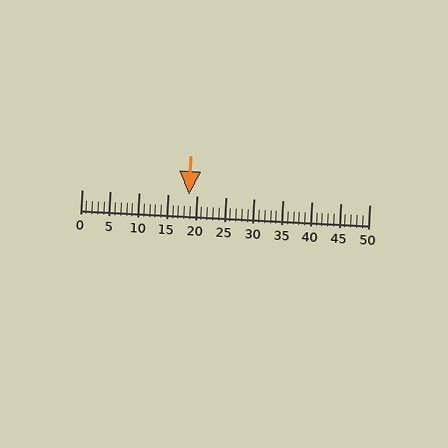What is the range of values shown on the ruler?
The ruler shows values from 0 to 50.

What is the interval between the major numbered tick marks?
The major tick marks are spaced 5 units apart.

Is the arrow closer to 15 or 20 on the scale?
The arrow is closer to 20.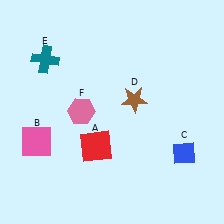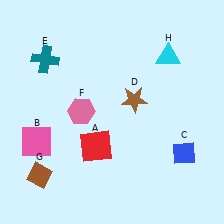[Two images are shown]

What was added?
A brown diamond (G), a cyan triangle (H) were added in Image 2.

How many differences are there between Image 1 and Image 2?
There are 2 differences between the two images.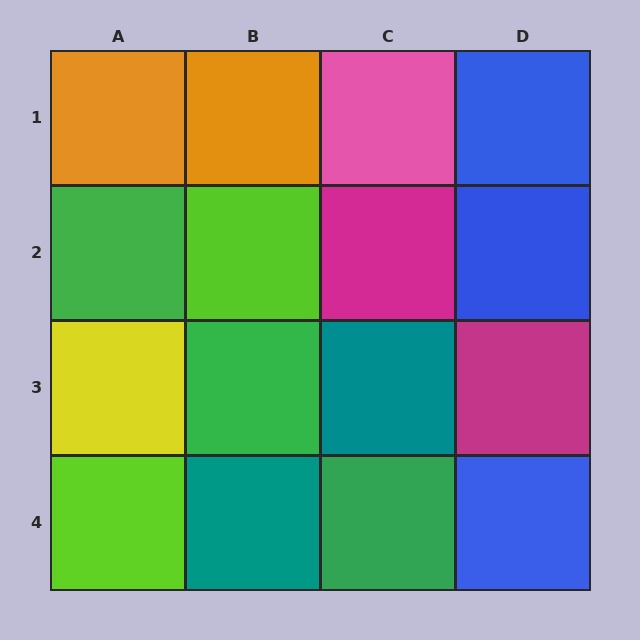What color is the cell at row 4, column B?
Teal.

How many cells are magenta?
2 cells are magenta.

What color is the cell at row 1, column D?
Blue.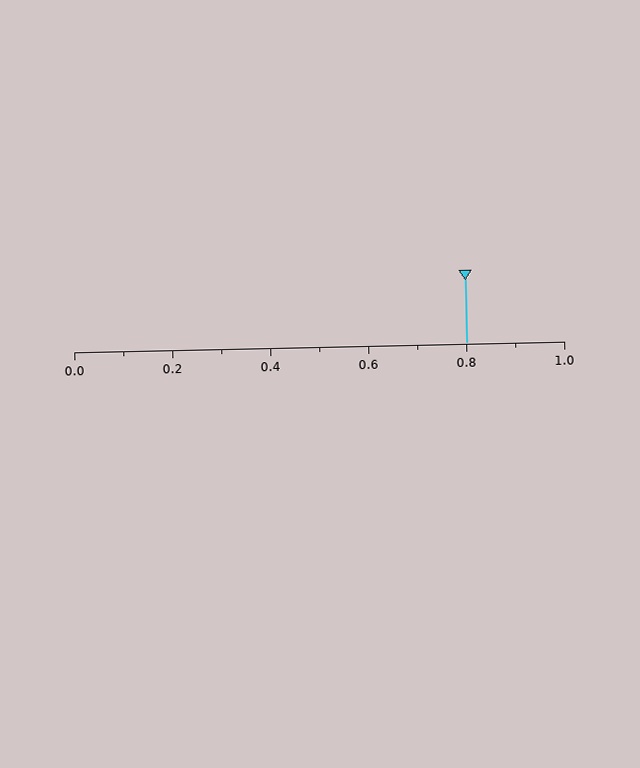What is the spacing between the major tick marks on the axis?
The major ticks are spaced 0.2 apart.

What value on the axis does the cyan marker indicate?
The marker indicates approximately 0.8.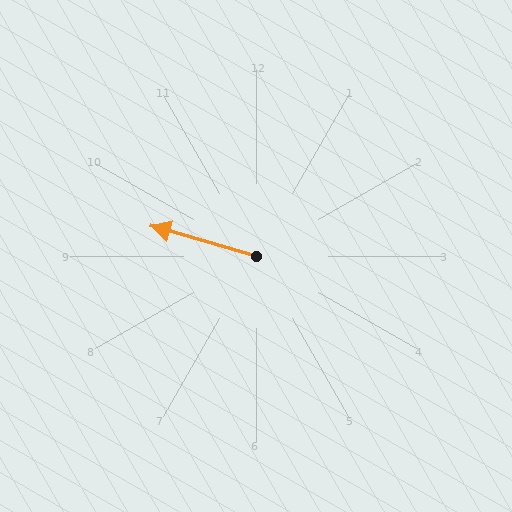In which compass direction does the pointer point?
West.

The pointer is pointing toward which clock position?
Roughly 10 o'clock.